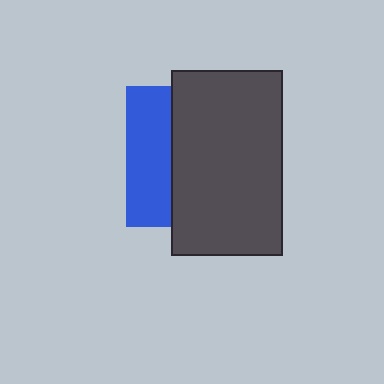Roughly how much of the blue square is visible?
A small part of it is visible (roughly 33%).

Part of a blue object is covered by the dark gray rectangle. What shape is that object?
It is a square.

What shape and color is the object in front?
The object in front is a dark gray rectangle.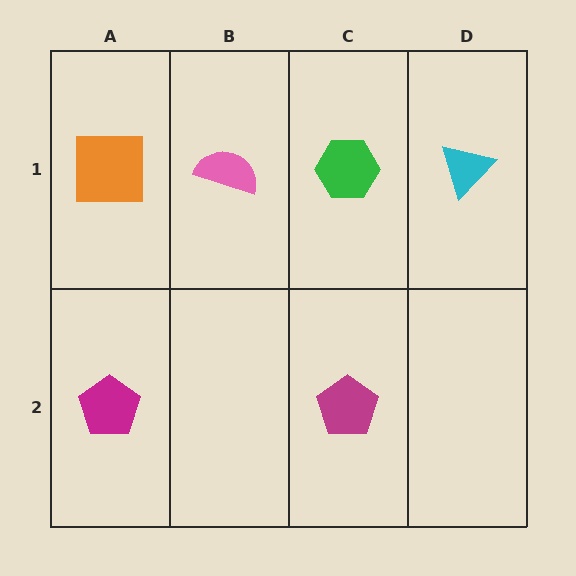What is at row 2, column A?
A magenta pentagon.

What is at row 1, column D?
A cyan triangle.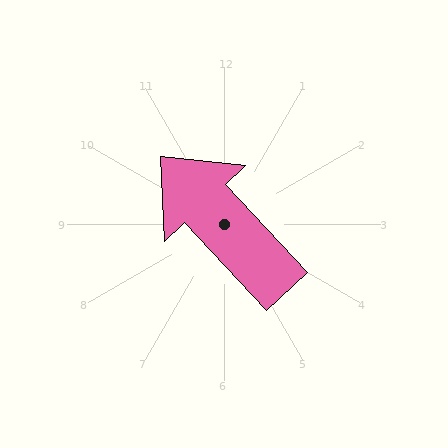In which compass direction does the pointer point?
Northwest.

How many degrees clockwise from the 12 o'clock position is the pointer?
Approximately 317 degrees.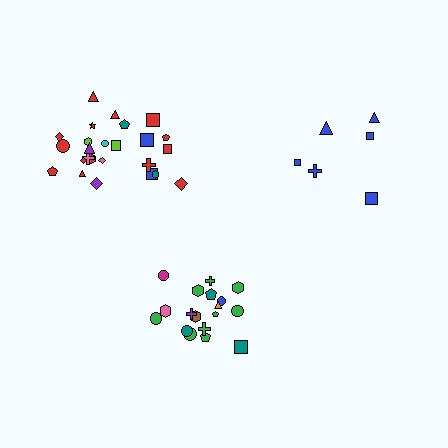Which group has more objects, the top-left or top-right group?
The top-left group.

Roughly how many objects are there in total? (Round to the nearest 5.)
Roughly 50 objects in total.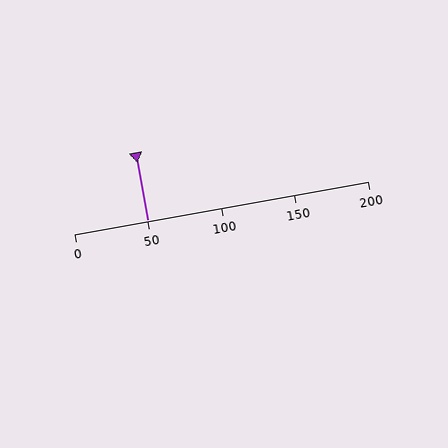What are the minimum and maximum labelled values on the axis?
The axis runs from 0 to 200.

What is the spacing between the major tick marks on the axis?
The major ticks are spaced 50 apart.